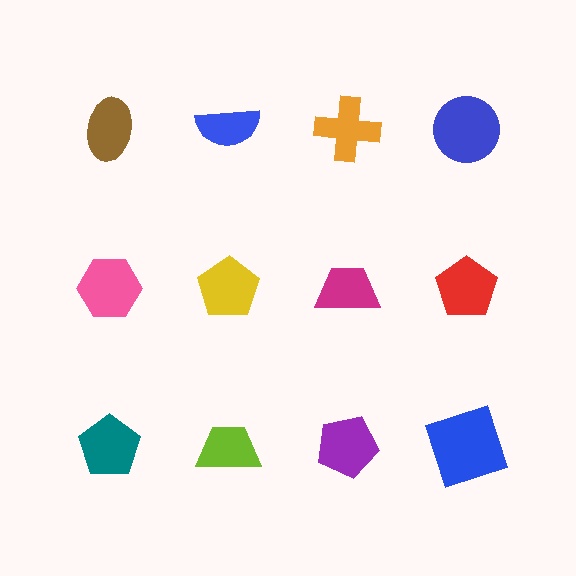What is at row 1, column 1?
A brown ellipse.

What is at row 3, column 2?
A lime trapezoid.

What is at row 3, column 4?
A blue square.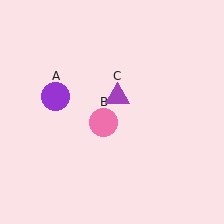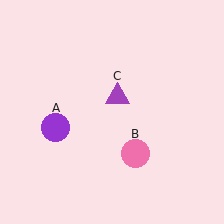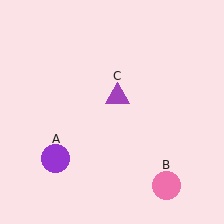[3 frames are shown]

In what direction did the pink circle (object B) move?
The pink circle (object B) moved down and to the right.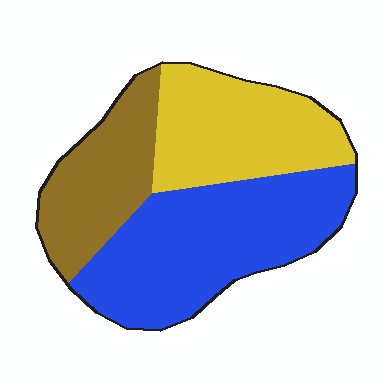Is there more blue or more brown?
Blue.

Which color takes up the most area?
Blue, at roughly 45%.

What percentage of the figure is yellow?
Yellow covers 31% of the figure.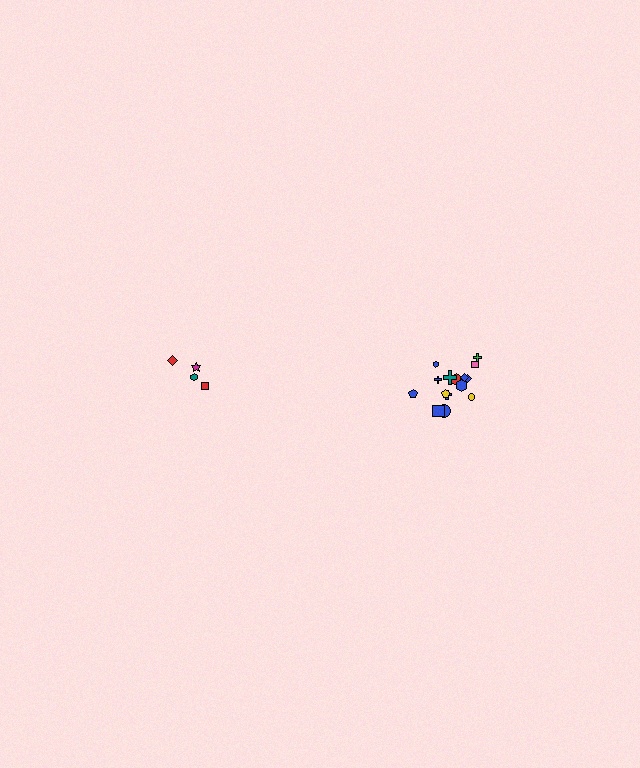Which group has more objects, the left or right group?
The right group.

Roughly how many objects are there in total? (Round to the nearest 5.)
Roughly 20 objects in total.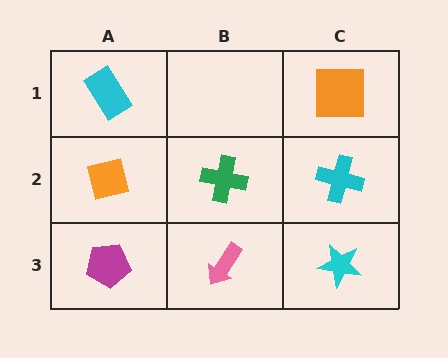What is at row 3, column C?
A cyan star.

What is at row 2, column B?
A green cross.